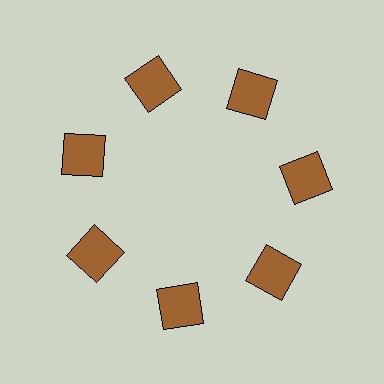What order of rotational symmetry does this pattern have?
This pattern has 7-fold rotational symmetry.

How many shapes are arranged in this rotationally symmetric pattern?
There are 7 shapes, arranged in 7 groups of 1.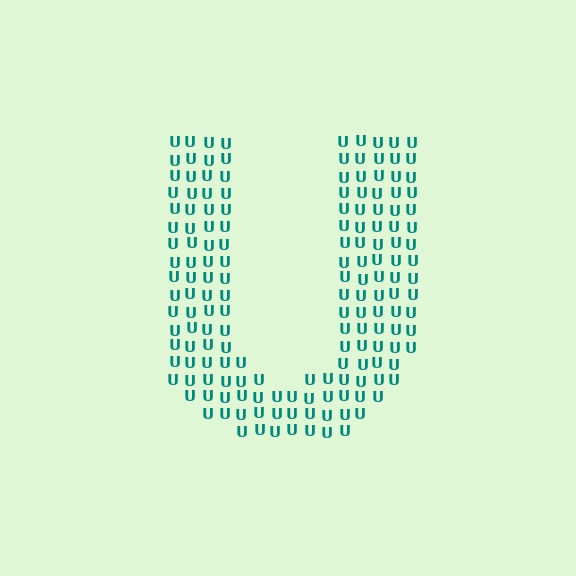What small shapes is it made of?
It is made of small letter U's.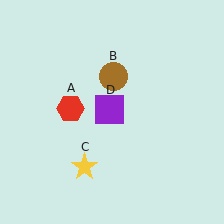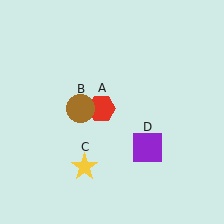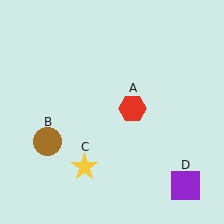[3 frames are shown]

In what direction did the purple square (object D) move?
The purple square (object D) moved down and to the right.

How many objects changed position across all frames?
3 objects changed position: red hexagon (object A), brown circle (object B), purple square (object D).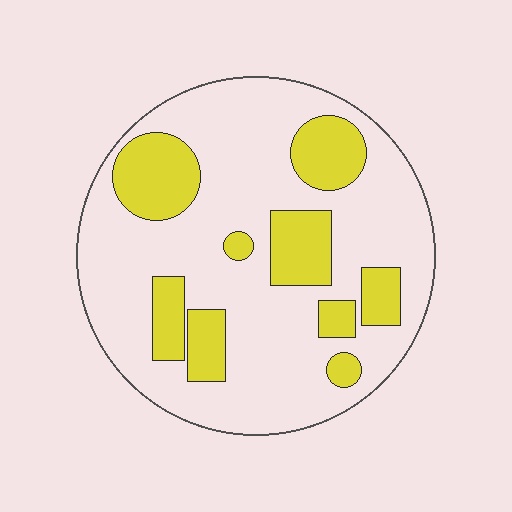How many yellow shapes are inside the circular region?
9.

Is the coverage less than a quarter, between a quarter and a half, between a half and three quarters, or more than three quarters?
Between a quarter and a half.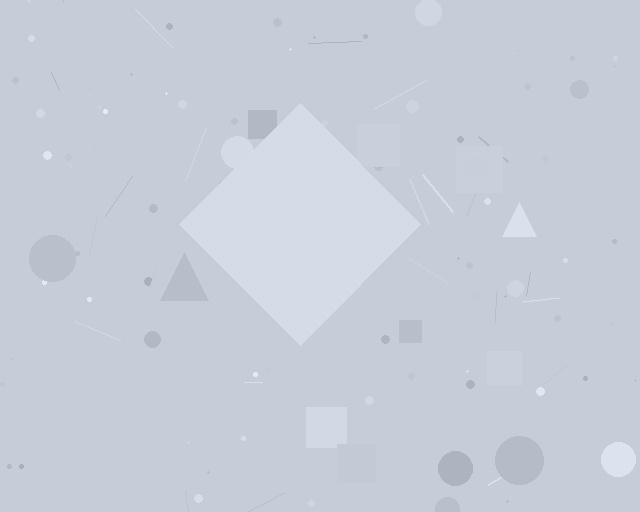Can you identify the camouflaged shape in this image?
The camouflaged shape is a diamond.